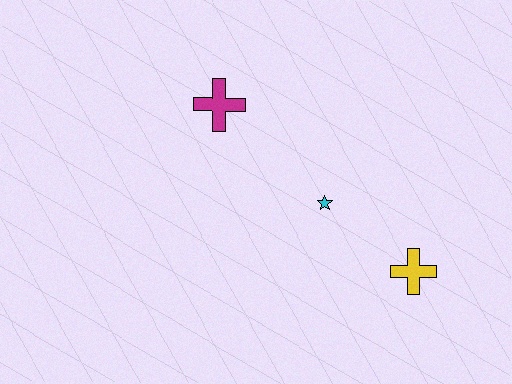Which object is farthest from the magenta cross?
The yellow cross is farthest from the magenta cross.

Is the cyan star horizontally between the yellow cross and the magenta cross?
Yes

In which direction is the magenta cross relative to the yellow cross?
The magenta cross is to the left of the yellow cross.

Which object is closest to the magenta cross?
The cyan star is closest to the magenta cross.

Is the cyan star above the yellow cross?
Yes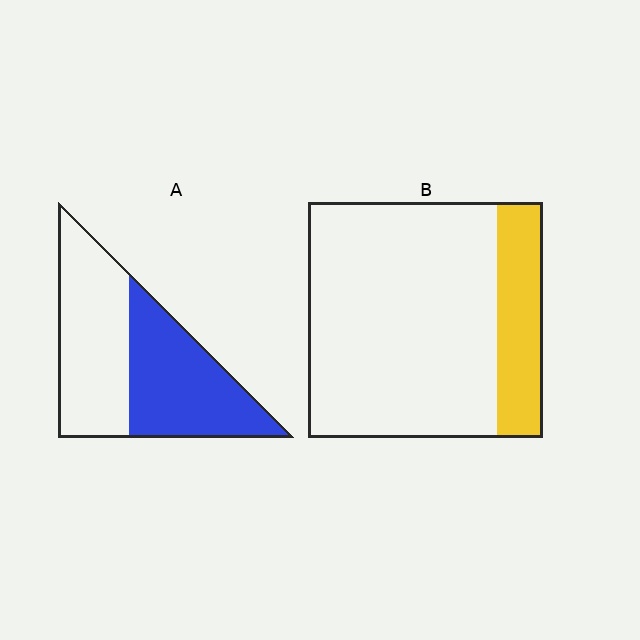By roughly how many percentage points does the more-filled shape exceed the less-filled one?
By roughly 30 percentage points (A over B).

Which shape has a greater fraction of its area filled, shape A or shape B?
Shape A.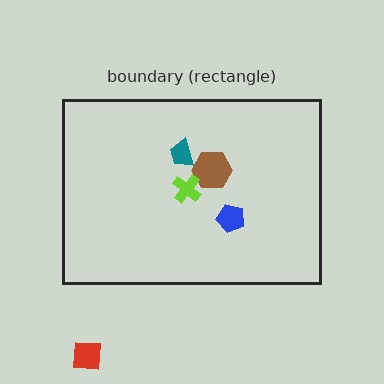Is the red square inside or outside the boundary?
Outside.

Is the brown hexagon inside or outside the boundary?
Inside.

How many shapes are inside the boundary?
4 inside, 1 outside.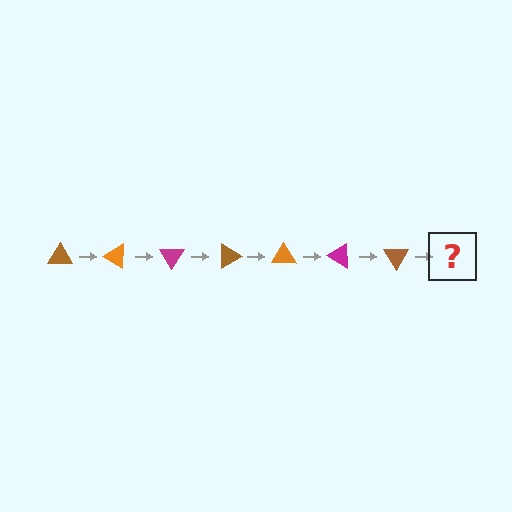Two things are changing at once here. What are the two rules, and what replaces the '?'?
The two rules are that it rotates 30 degrees each step and the color cycles through brown, orange, and magenta. The '?' should be an orange triangle, rotated 210 degrees from the start.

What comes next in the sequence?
The next element should be an orange triangle, rotated 210 degrees from the start.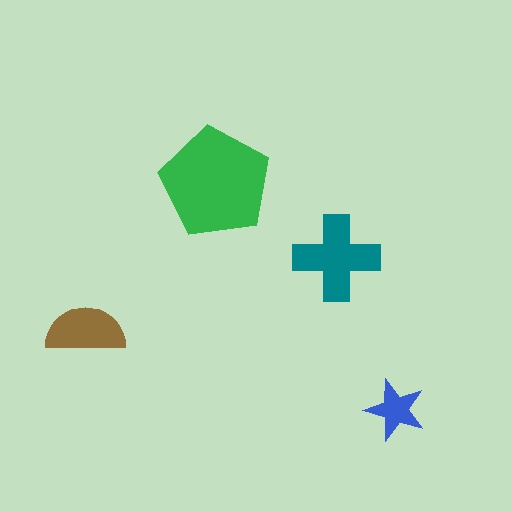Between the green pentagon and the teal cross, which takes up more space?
The green pentagon.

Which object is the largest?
The green pentagon.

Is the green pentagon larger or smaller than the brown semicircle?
Larger.